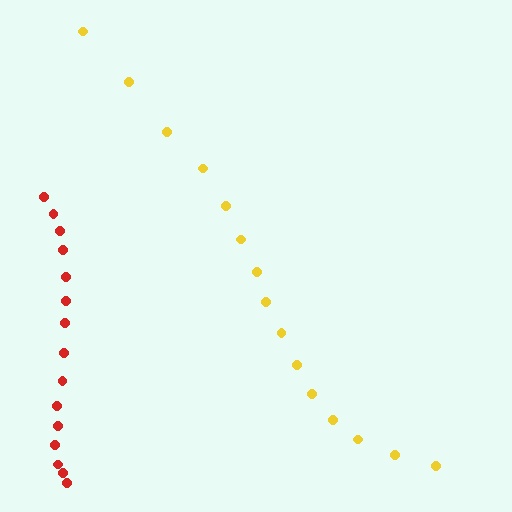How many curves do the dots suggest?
There are 2 distinct paths.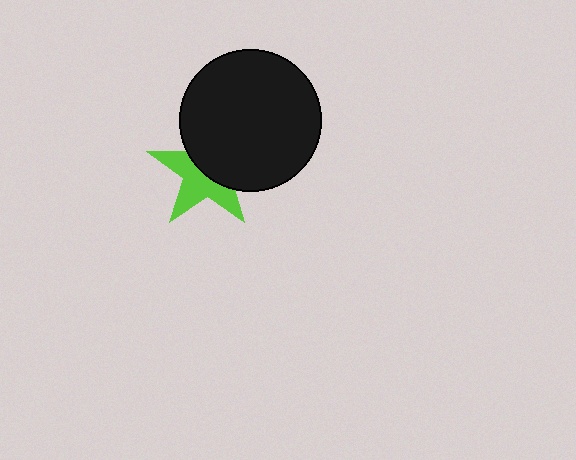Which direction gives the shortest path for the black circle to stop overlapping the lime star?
Moving toward the upper-right gives the shortest separation.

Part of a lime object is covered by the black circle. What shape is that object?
It is a star.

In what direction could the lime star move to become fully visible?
The lime star could move toward the lower-left. That would shift it out from behind the black circle entirely.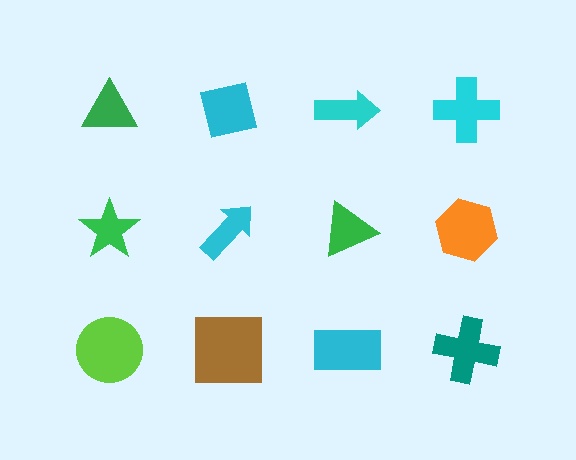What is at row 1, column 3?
A cyan arrow.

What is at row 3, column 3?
A cyan rectangle.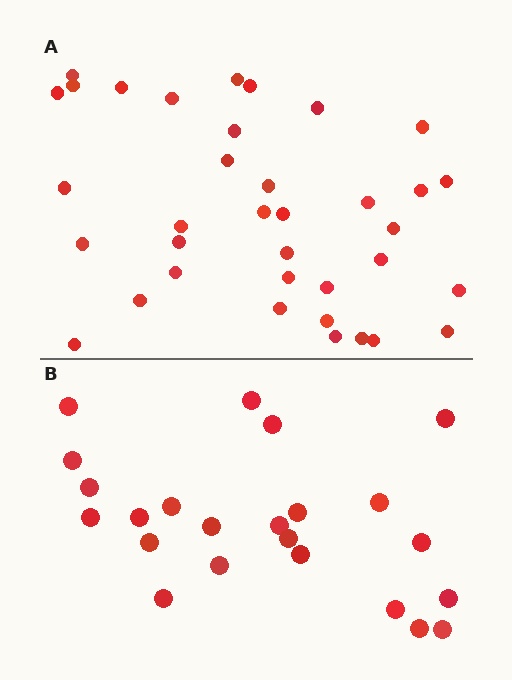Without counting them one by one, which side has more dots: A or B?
Region A (the top region) has more dots.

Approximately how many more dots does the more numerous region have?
Region A has approximately 15 more dots than region B.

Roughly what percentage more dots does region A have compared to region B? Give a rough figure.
About 55% more.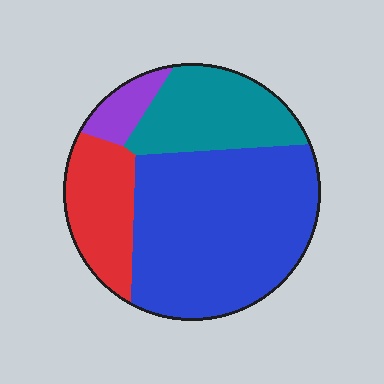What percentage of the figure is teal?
Teal takes up about one fifth (1/5) of the figure.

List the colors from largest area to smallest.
From largest to smallest: blue, teal, red, purple.